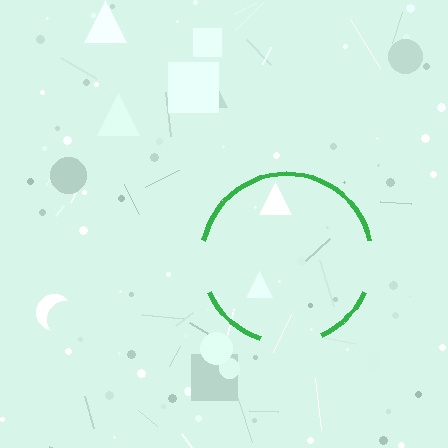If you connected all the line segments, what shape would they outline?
They would outline a circle.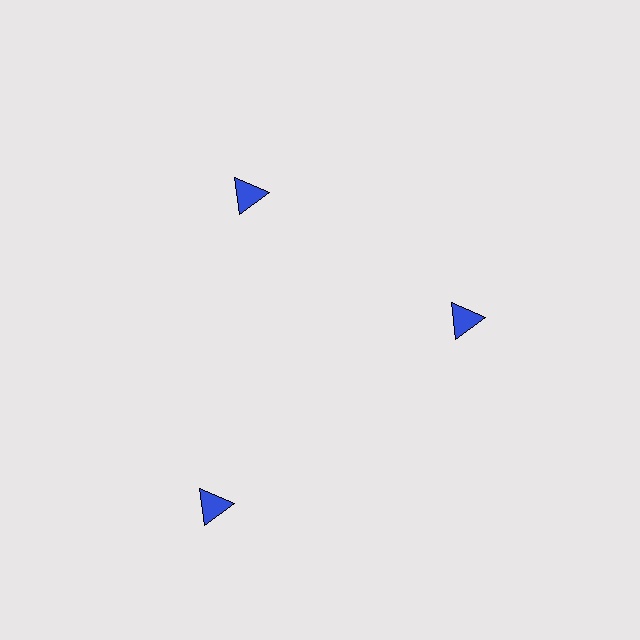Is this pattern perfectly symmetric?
No. The 3 blue triangles are arranged in a ring, but one element near the 7 o'clock position is pushed outward from the center, breaking the 3-fold rotational symmetry.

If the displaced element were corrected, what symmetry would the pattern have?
It would have 3-fold rotational symmetry — the pattern would map onto itself every 120 degrees.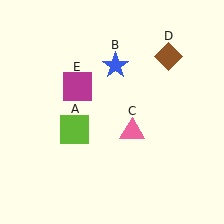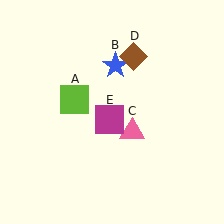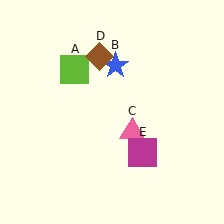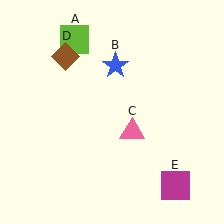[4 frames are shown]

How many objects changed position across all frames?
3 objects changed position: lime square (object A), brown diamond (object D), magenta square (object E).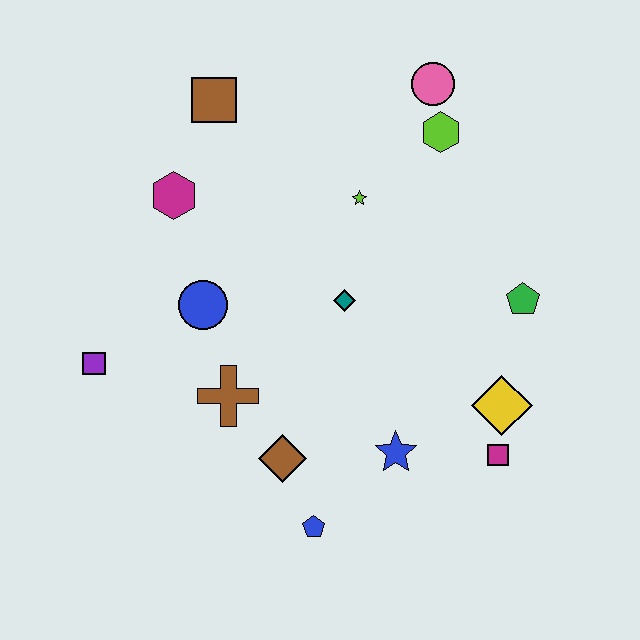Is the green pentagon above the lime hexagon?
No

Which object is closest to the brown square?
The magenta hexagon is closest to the brown square.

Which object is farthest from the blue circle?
The magenta square is farthest from the blue circle.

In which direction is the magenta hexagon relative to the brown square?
The magenta hexagon is below the brown square.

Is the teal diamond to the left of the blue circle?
No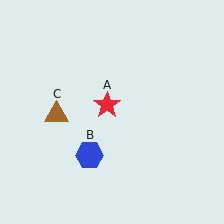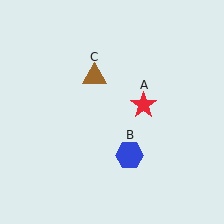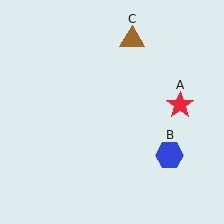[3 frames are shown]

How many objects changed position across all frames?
3 objects changed position: red star (object A), blue hexagon (object B), brown triangle (object C).